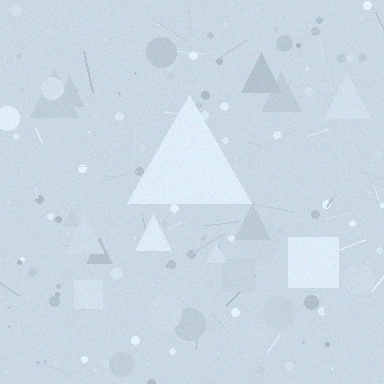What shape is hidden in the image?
A triangle is hidden in the image.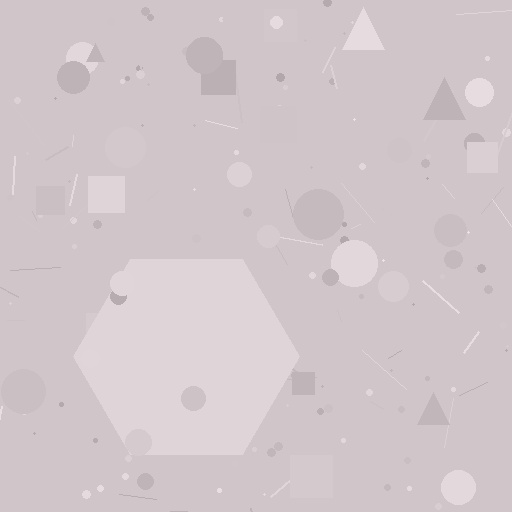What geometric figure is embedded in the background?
A hexagon is embedded in the background.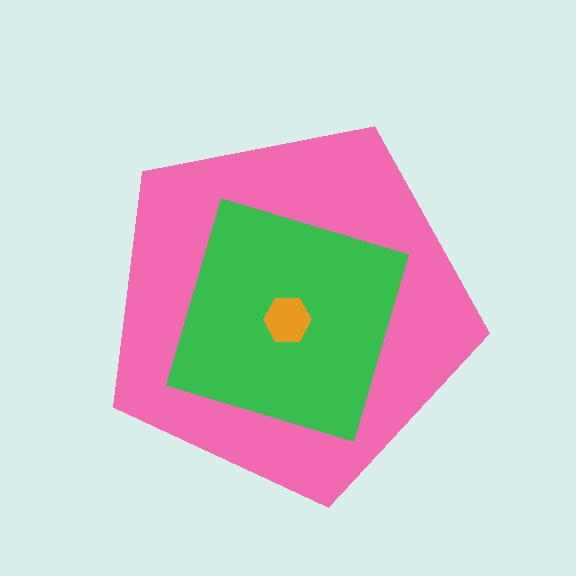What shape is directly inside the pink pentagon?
The green square.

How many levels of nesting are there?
3.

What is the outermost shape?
The pink pentagon.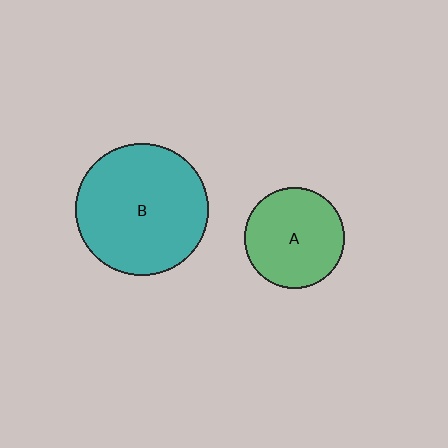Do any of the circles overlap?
No, none of the circles overlap.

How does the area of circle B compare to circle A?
Approximately 1.8 times.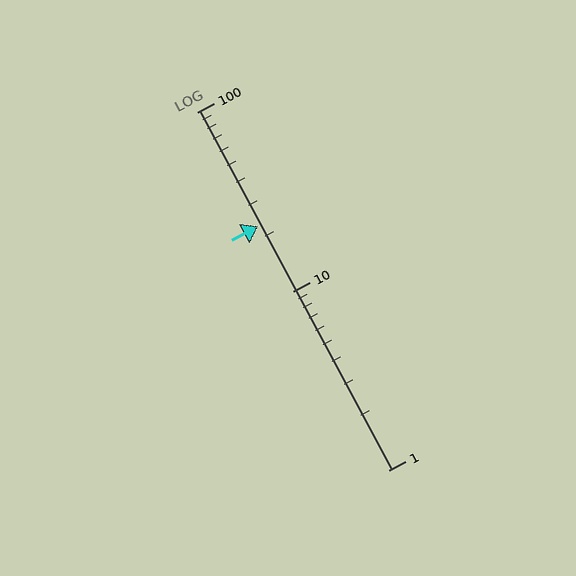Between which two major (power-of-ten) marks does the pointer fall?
The pointer is between 10 and 100.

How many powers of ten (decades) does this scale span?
The scale spans 2 decades, from 1 to 100.